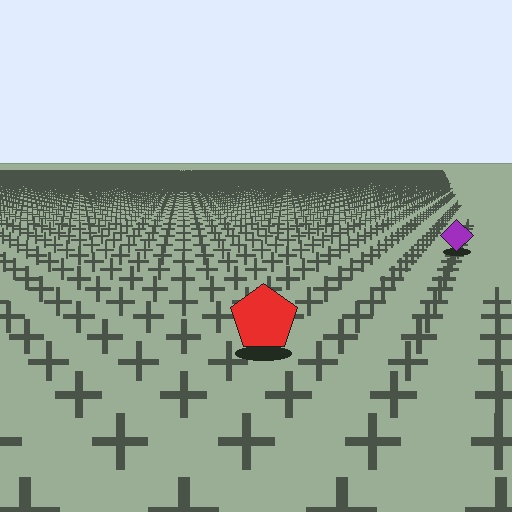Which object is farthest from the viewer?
The purple diamond is farthest from the viewer. It appears smaller and the ground texture around it is denser.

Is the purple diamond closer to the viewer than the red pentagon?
No. The red pentagon is closer — you can tell from the texture gradient: the ground texture is coarser near it.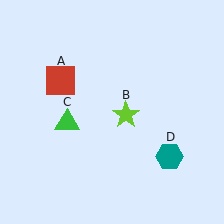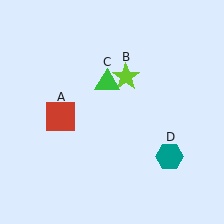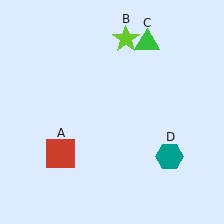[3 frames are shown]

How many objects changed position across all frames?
3 objects changed position: red square (object A), lime star (object B), green triangle (object C).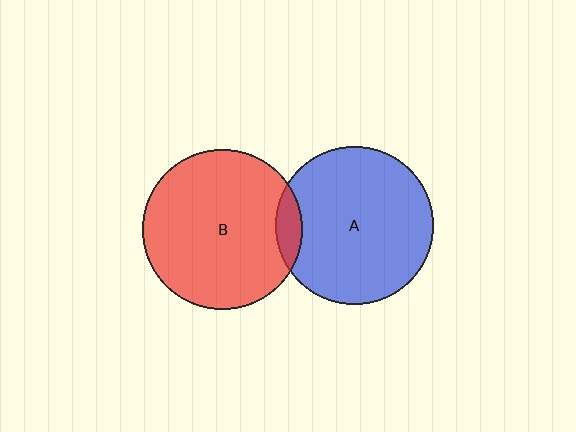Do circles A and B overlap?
Yes.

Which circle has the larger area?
Circle B (red).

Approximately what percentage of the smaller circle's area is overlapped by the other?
Approximately 10%.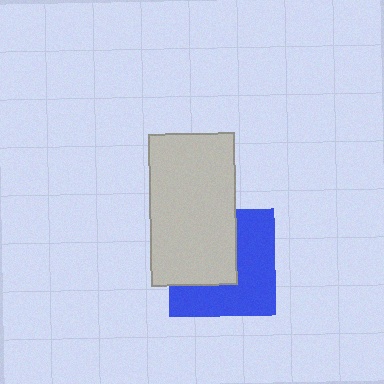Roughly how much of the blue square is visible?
About half of it is visible (roughly 55%).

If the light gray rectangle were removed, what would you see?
You would see the complete blue square.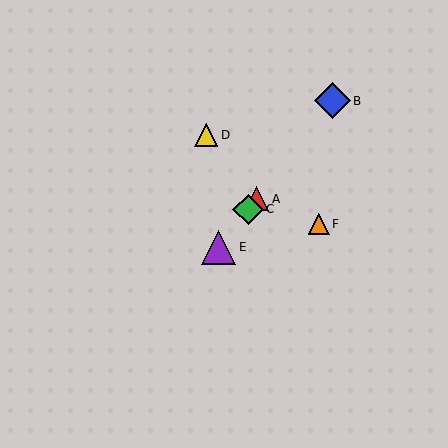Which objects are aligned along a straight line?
Objects A, B, C, E are aligned along a straight line.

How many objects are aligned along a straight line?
4 objects (A, B, C, E) are aligned along a straight line.